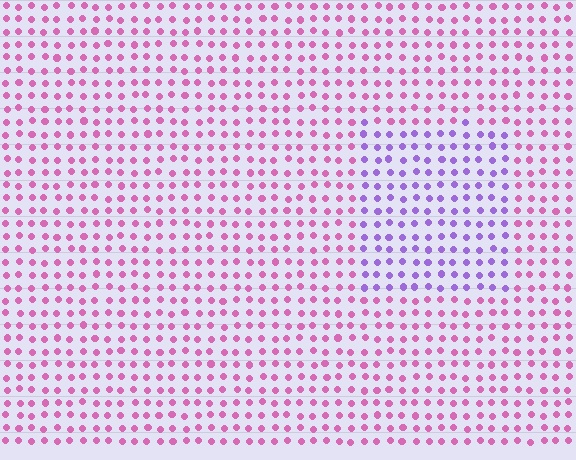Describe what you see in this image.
The image is filled with small pink elements in a uniform arrangement. A rectangle-shaped region is visible where the elements are tinted to a slightly different hue, forming a subtle color boundary.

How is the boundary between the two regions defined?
The boundary is defined purely by a slight shift in hue (about 51 degrees). Spacing, size, and orientation are identical on both sides.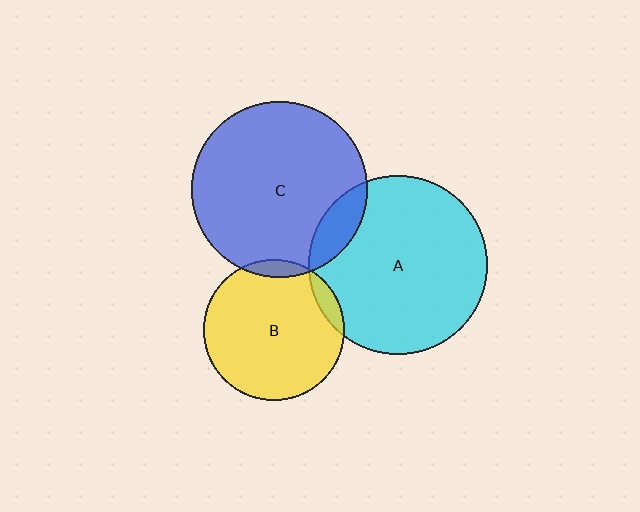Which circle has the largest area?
Circle A (cyan).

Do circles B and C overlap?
Yes.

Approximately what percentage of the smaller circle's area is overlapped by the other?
Approximately 5%.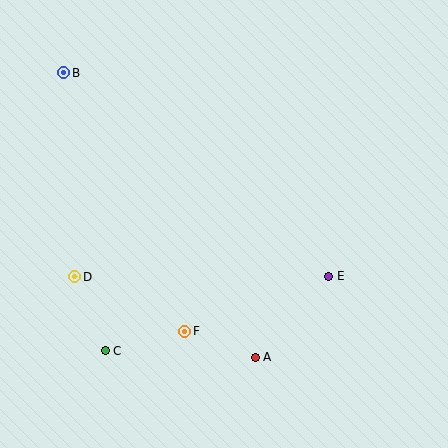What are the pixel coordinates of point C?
Point C is at (105, 351).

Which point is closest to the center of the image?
Point F at (185, 331) is closest to the center.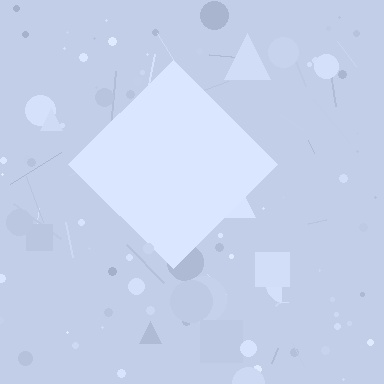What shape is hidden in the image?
A diamond is hidden in the image.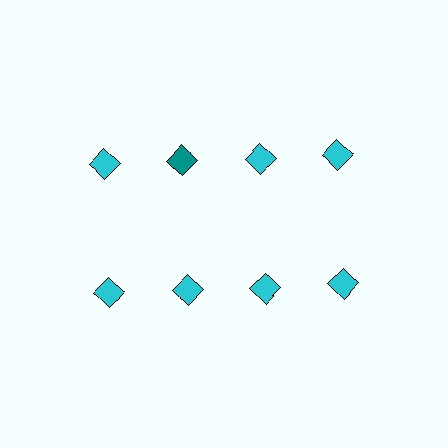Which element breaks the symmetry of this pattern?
The teal diamond in the top row, second from left column breaks the symmetry. All other shapes are cyan diamonds.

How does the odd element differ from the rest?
It has a different color: teal instead of cyan.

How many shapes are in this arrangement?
There are 8 shapes arranged in a grid pattern.